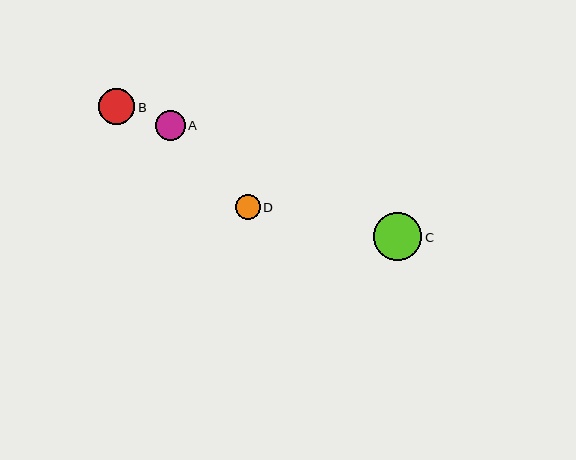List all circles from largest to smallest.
From largest to smallest: C, B, A, D.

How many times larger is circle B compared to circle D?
Circle B is approximately 1.5 times the size of circle D.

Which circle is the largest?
Circle C is the largest with a size of approximately 48 pixels.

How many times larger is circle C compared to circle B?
Circle C is approximately 1.3 times the size of circle B.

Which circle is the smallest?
Circle D is the smallest with a size of approximately 24 pixels.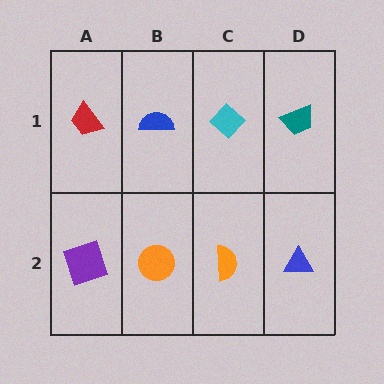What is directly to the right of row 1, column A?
A blue semicircle.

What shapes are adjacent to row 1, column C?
An orange semicircle (row 2, column C), a blue semicircle (row 1, column B), a teal trapezoid (row 1, column D).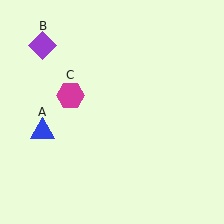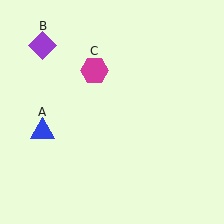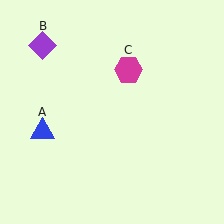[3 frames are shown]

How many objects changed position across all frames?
1 object changed position: magenta hexagon (object C).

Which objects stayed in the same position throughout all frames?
Blue triangle (object A) and purple diamond (object B) remained stationary.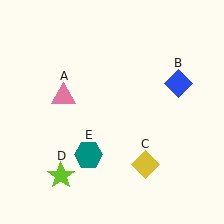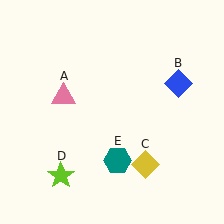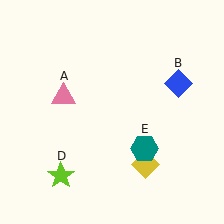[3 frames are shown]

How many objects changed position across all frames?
1 object changed position: teal hexagon (object E).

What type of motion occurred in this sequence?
The teal hexagon (object E) rotated counterclockwise around the center of the scene.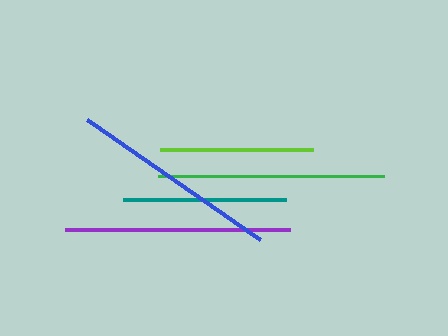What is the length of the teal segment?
The teal segment is approximately 163 pixels long.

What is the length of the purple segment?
The purple segment is approximately 226 pixels long.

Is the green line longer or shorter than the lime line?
The green line is longer than the lime line.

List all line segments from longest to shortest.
From longest to shortest: purple, green, blue, teal, lime.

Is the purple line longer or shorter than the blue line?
The purple line is longer than the blue line.